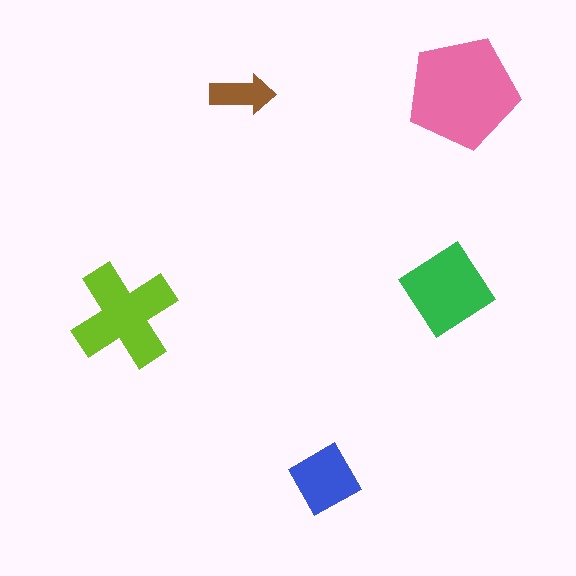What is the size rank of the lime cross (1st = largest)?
2nd.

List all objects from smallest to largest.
The brown arrow, the blue diamond, the green diamond, the lime cross, the pink pentagon.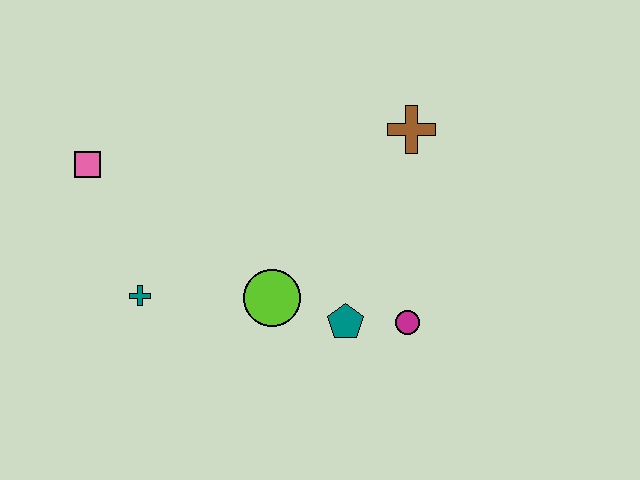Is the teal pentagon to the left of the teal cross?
No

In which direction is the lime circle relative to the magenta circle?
The lime circle is to the left of the magenta circle.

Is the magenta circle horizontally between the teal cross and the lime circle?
No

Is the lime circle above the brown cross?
No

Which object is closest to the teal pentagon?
The magenta circle is closest to the teal pentagon.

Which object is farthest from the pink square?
The magenta circle is farthest from the pink square.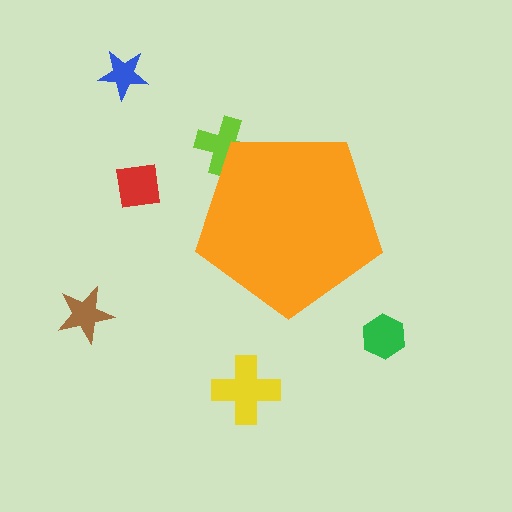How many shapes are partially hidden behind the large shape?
1 shape is partially hidden.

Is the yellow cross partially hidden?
No, the yellow cross is fully visible.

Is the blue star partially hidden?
No, the blue star is fully visible.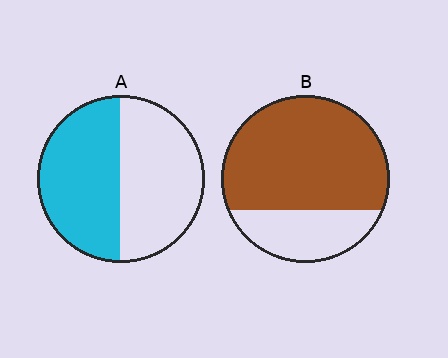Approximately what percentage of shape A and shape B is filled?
A is approximately 50% and B is approximately 75%.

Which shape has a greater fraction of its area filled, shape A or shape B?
Shape B.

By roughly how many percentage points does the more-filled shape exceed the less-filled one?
By roughly 25 percentage points (B over A).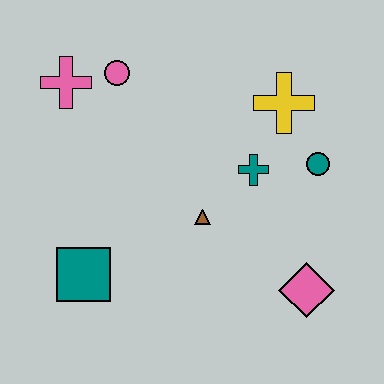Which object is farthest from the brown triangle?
The pink cross is farthest from the brown triangle.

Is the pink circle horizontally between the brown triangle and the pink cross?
Yes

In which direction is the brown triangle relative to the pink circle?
The brown triangle is below the pink circle.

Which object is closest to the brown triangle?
The teal cross is closest to the brown triangle.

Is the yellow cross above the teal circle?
Yes